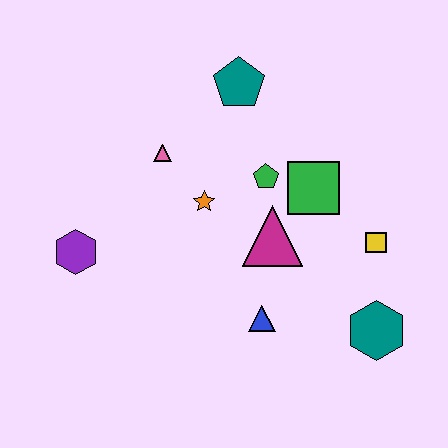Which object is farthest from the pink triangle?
The teal hexagon is farthest from the pink triangle.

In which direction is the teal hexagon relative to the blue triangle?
The teal hexagon is to the right of the blue triangle.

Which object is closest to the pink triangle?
The orange star is closest to the pink triangle.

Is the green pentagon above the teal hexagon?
Yes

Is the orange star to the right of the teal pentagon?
No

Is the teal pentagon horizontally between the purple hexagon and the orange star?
No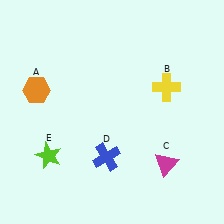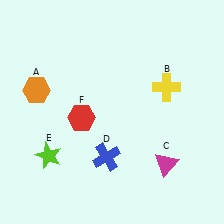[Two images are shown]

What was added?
A red hexagon (F) was added in Image 2.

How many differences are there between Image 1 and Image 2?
There is 1 difference between the two images.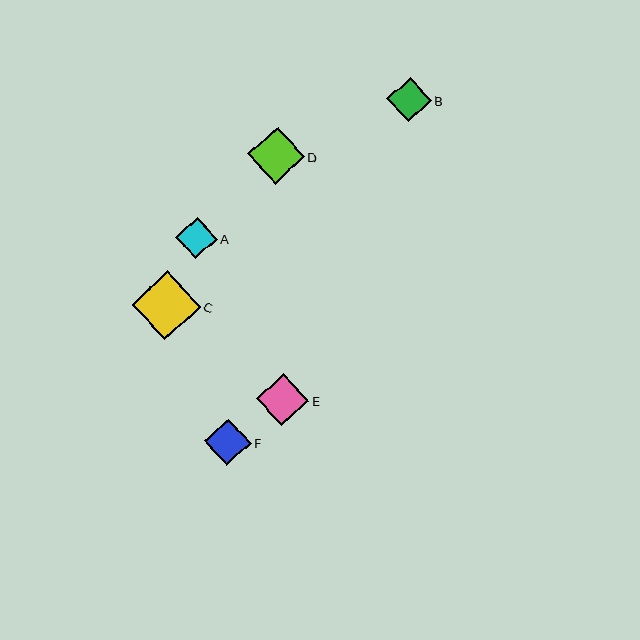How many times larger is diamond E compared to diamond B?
Diamond E is approximately 1.2 times the size of diamond B.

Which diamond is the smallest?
Diamond A is the smallest with a size of approximately 41 pixels.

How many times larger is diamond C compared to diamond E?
Diamond C is approximately 1.3 times the size of diamond E.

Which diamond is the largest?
Diamond C is the largest with a size of approximately 69 pixels.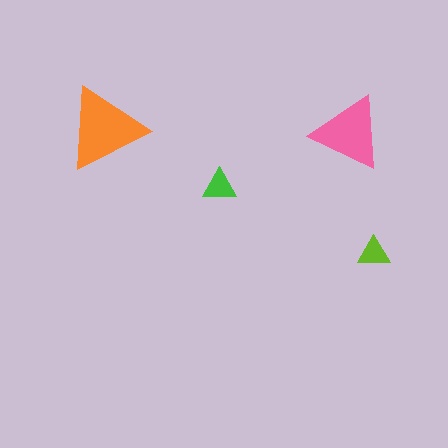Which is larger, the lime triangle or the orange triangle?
The orange one.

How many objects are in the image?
There are 4 objects in the image.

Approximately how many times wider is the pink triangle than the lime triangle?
About 2.5 times wider.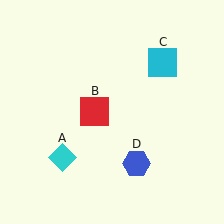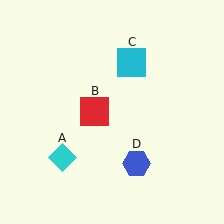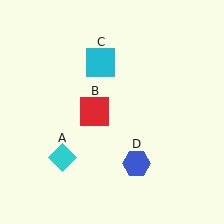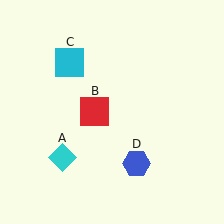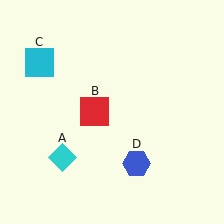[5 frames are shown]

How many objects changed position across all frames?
1 object changed position: cyan square (object C).